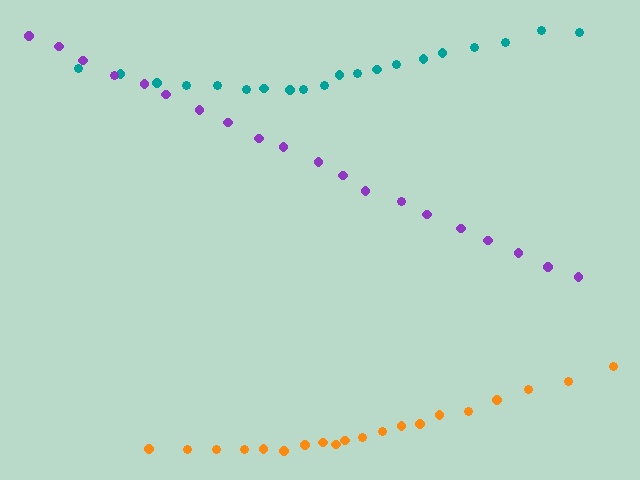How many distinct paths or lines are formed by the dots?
There are 3 distinct paths.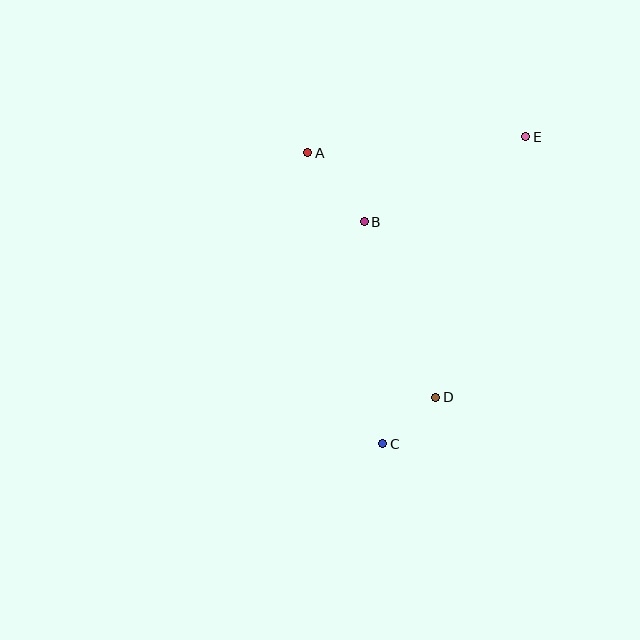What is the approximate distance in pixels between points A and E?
The distance between A and E is approximately 218 pixels.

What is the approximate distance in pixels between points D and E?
The distance between D and E is approximately 276 pixels.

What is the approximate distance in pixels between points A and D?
The distance between A and D is approximately 275 pixels.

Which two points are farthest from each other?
Points C and E are farthest from each other.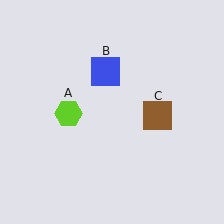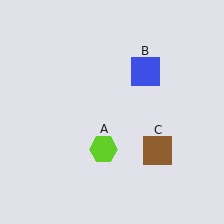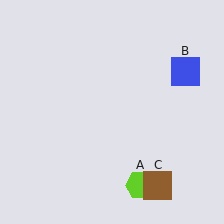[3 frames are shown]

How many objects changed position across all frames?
3 objects changed position: lime hexagon (object A), blue square (object B), brown square (object C).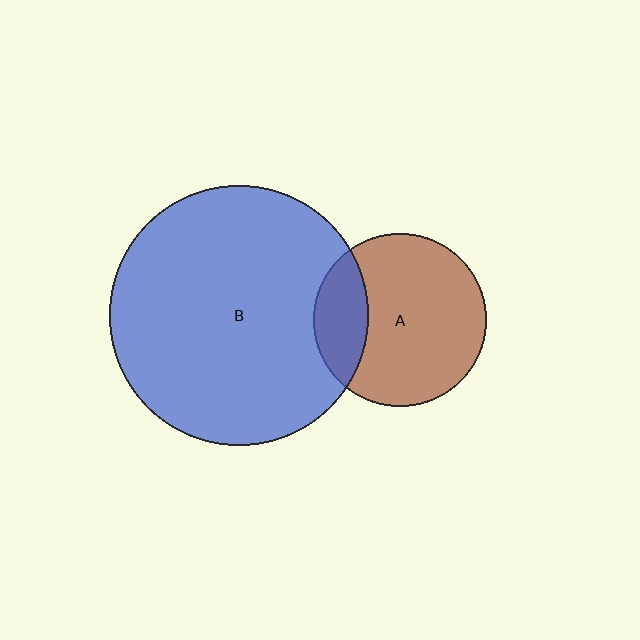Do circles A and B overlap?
Yes.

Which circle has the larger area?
Circle B (blue).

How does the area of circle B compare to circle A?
Approximately 2.2 times.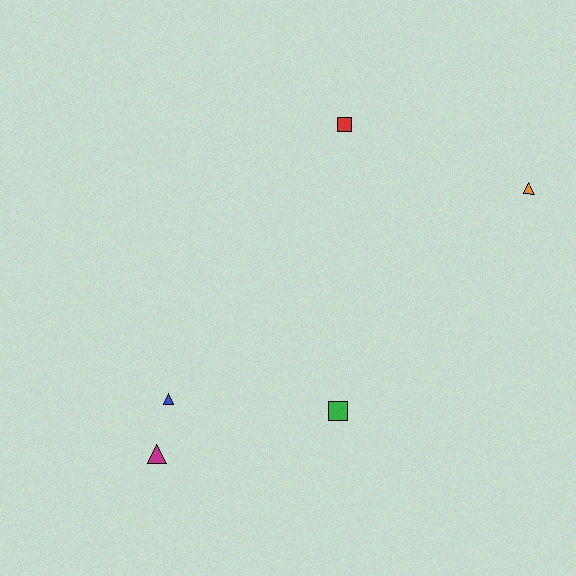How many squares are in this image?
There are 2 squares.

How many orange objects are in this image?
There is 1 orange object.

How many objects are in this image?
There are 5 objects.